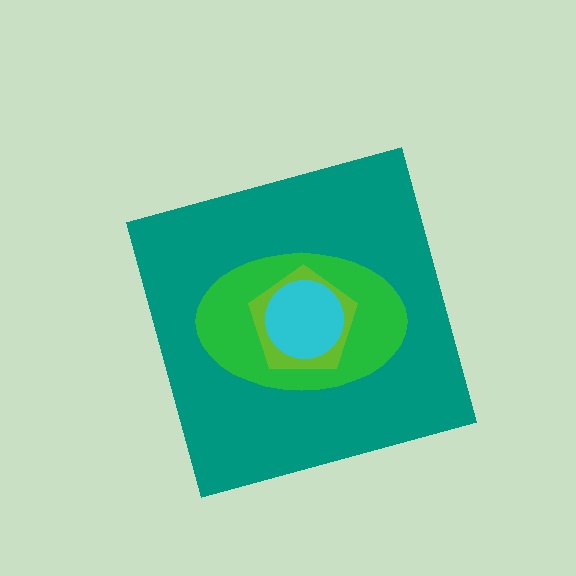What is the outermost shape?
The teal diamond.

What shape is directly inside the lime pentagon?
The cyan circle.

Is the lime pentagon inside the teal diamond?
Yes.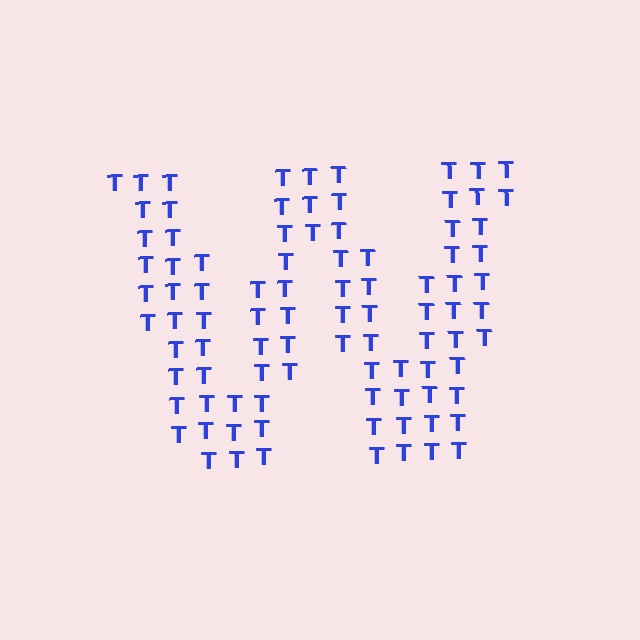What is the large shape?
The large shape is the letter W.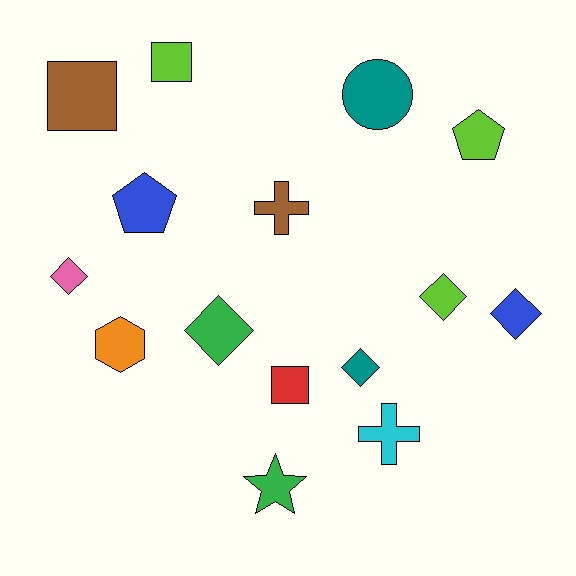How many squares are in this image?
There are 3 squares.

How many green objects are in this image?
There are 2 green objects.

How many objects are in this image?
There are 15 objects.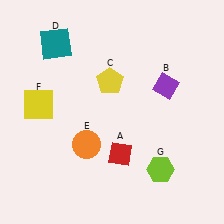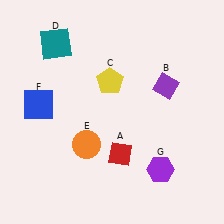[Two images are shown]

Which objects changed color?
F changed from yellow to blue. G changed from lime to purple.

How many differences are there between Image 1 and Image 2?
There are 2 differences between the two images.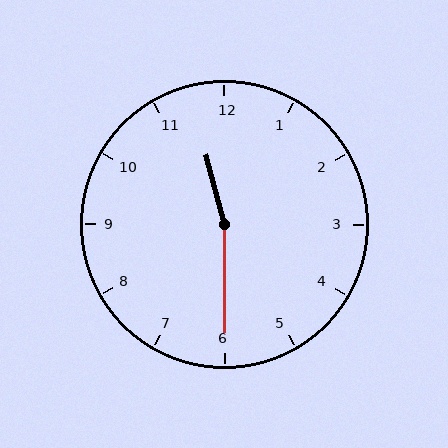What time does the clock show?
11:30.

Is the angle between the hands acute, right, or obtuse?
It is obtuse.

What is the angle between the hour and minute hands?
Approximately 165 degrees.